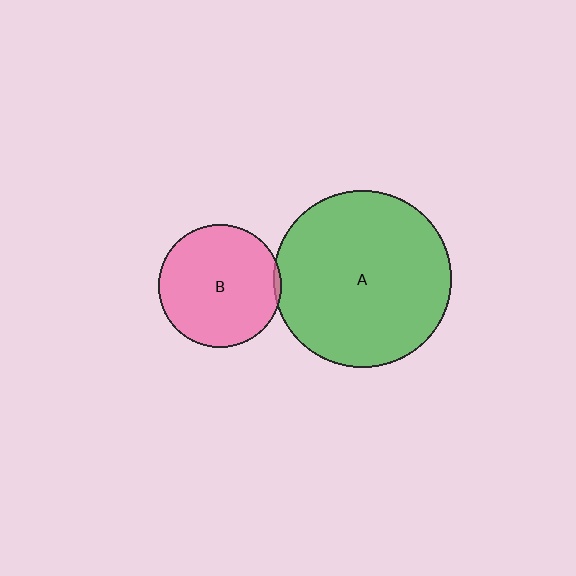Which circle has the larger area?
Circle A (green).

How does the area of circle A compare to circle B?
Approximately 2.1 times.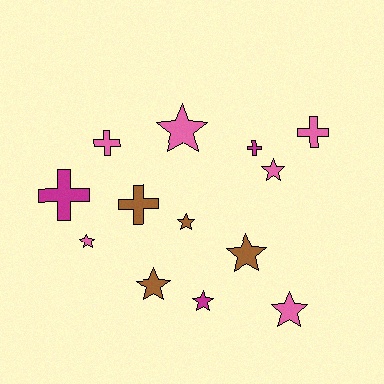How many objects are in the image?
There are 13 objects.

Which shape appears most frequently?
Star, with 8 objects.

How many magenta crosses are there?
There are 2 magenta crosses.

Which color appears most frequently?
Pink, with 6 objects.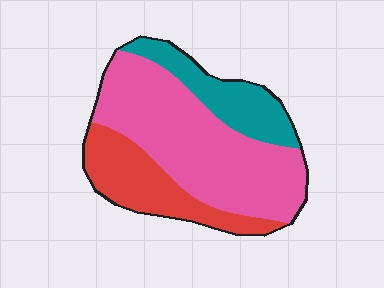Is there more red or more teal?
Red.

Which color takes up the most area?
Pink, at roughly 55%.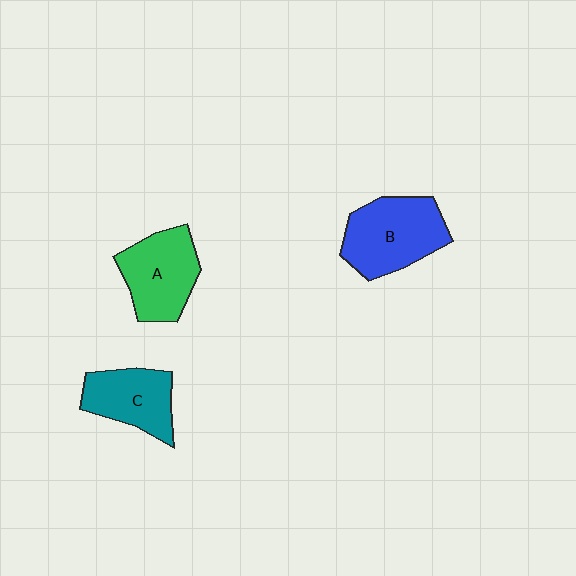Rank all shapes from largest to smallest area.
From largest to smallest: B (blue), A (green), C (teal).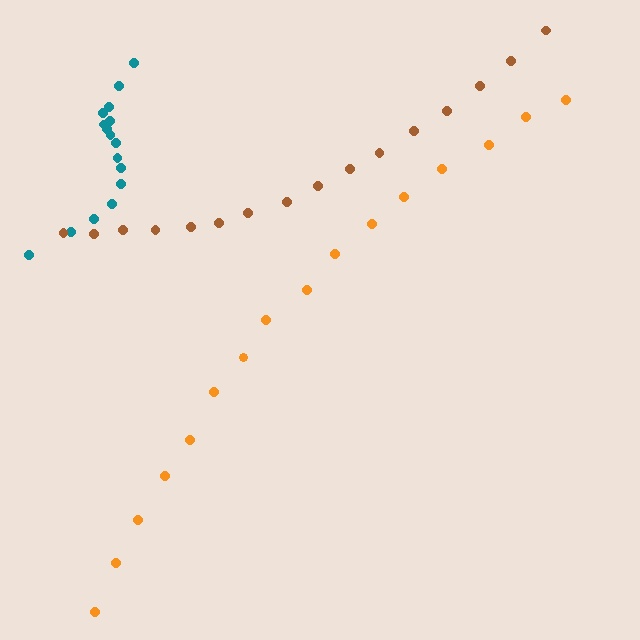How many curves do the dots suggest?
There are 3 distinct paths.